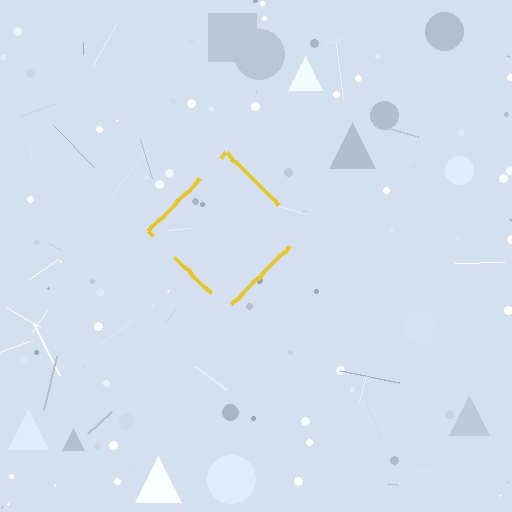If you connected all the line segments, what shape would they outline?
They would outline a diamond.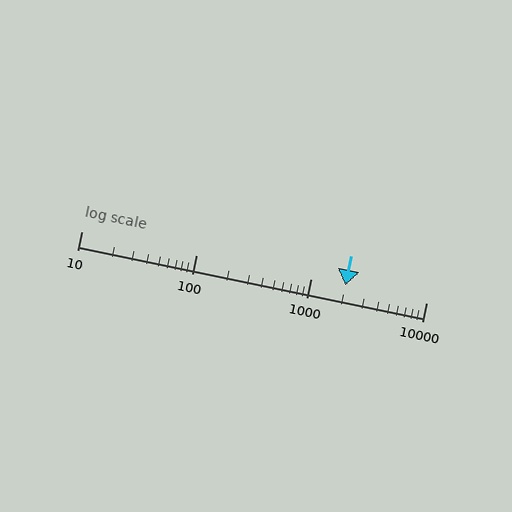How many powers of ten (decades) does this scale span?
The scale spans 3 decades, from 10 to 10000.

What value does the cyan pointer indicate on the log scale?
The pointer indicates approximately 2000.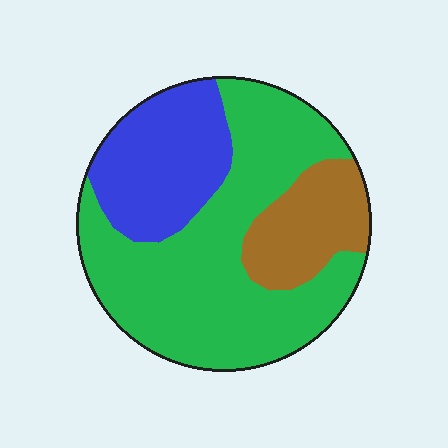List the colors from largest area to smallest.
From largest to smallest: green, blue, brown.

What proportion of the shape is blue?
Blue covers about 25% of the shape.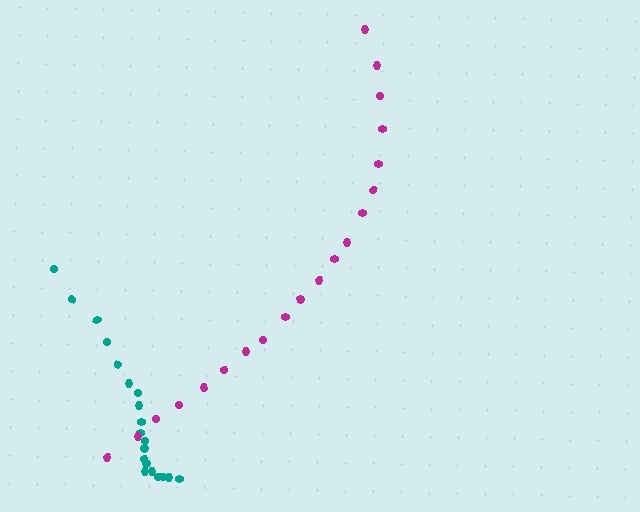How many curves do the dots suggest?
There are 2 distinct paths.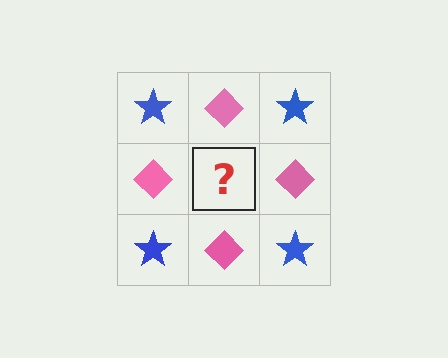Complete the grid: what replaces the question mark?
The question mark should be replaced with a blue star.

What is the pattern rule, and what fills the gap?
The rule is that it alternates blue star and pink diamond in a checkerboard pattern. The gap should be filled with a blue star.